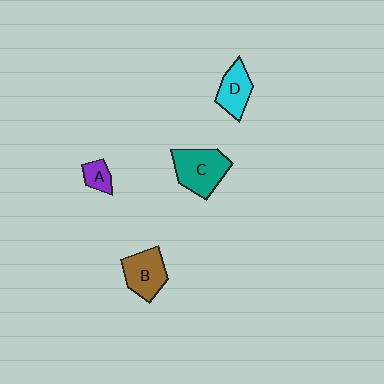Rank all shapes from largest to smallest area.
From largest to smallest: C (teal), B (brown), D (cyan), A (purple).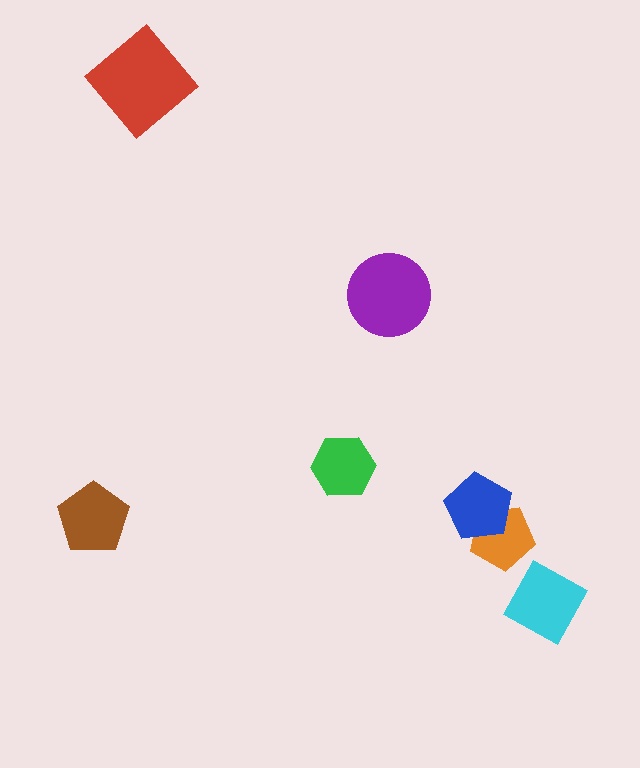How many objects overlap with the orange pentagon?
1 object overlaps with the orange pentagon.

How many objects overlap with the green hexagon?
0 objects overlap with the green hexagon.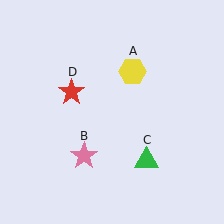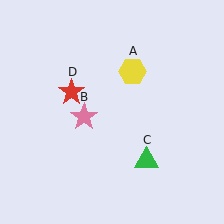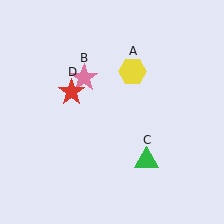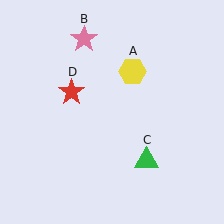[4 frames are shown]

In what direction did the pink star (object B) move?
The pink star (object B) moved up.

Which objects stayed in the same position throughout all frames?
Yellow hexagon (object A) and green triangle (object C) and red star (object D) remained stationary.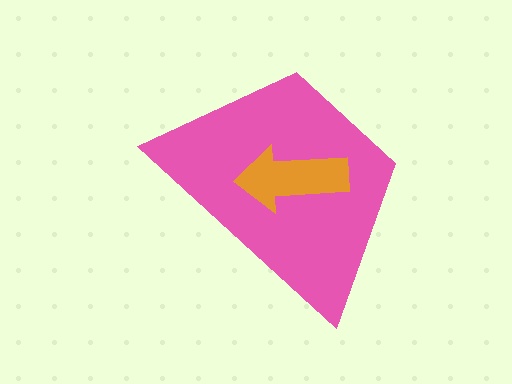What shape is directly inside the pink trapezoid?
The orange arrow.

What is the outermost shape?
The pink trapezoid.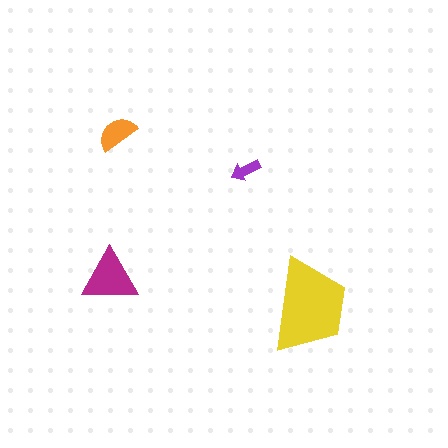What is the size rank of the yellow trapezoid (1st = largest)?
1st.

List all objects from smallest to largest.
The purple arrow, the orange semicircle, the magenta triangle, the yellow trapezoid.